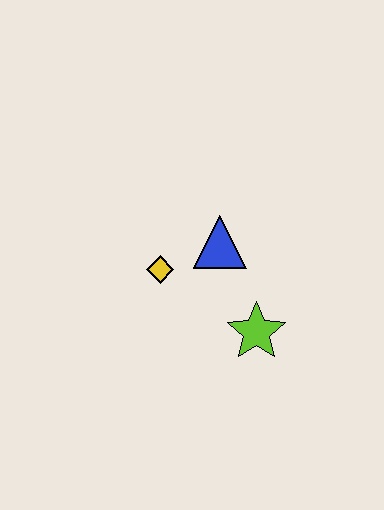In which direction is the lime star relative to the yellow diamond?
The lime star is to the right of the yellow diamond.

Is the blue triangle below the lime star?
No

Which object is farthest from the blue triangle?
The lime star is farthest from the blue triangle.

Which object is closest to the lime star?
The blue triangle is closest to the lime star.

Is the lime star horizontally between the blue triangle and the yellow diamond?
No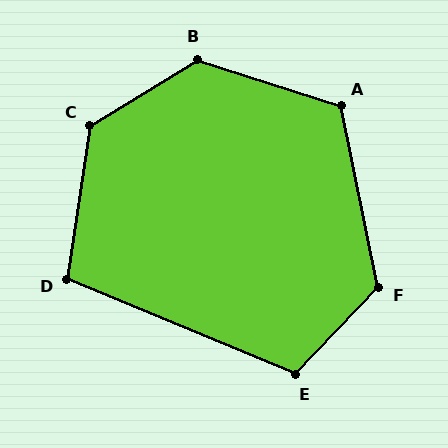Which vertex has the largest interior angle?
B, at approximately 131 degrees.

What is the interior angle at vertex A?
Approximately 119 degrees (obtuse).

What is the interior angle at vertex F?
Approximately 125 degrees (obtuse).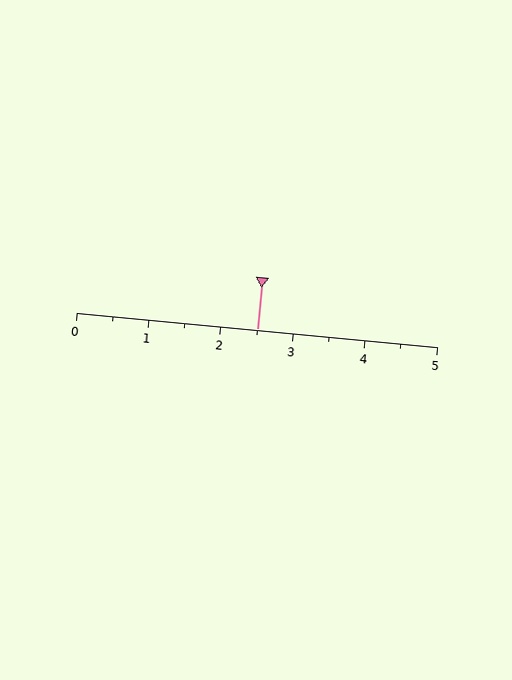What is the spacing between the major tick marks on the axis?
The major ticks are spaced 1 apart.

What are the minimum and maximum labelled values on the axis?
The axis runs from 0 to 5.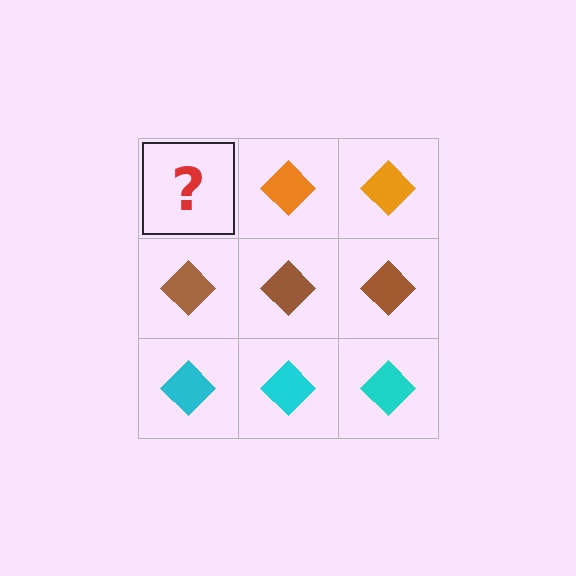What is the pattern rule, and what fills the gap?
The rule is that each row has a consistent color. The gap should be filled with an orange diamond.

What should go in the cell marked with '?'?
The missing cell should contain an orange diamond.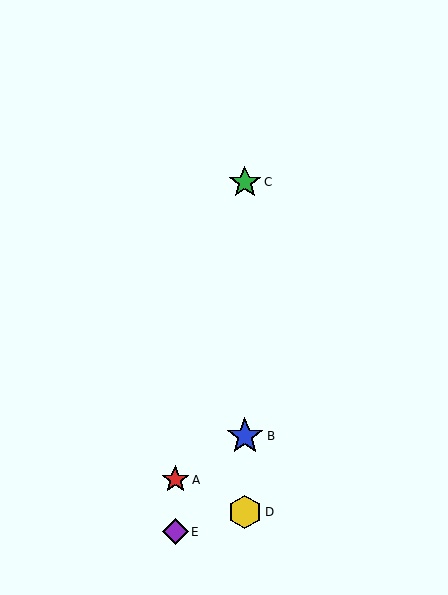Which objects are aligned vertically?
Objects B, C, D are aligned vertically.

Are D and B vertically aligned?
Yes, both are at x≈245.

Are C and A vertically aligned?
No, C is at x≈245 and A is at x≈175.